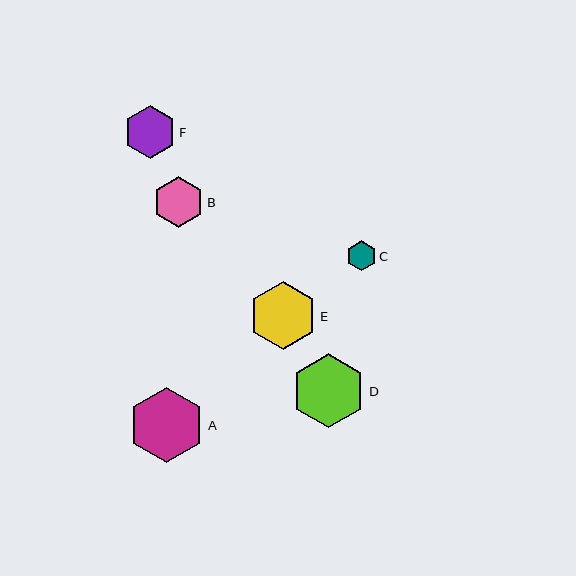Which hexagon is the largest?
Hexagon A is the largest with a size of approximately 76 pixels.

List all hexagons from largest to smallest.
From largest to smallest: A, D, E, F, B, C.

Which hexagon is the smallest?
Hexagon C is the smallest with a size of approximately 30 pixels.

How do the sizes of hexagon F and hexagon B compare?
Hexagon F and hexagon B are approximately the same size.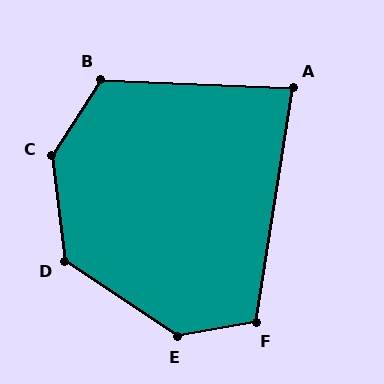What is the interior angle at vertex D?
Approximately 131 degrees (obtuse).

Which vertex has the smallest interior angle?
A, at approximately 84 degrees.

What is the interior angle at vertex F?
Approximately 109 degrees (obtuse).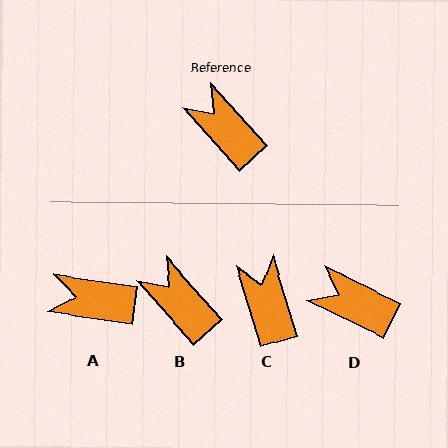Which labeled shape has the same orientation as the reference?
B.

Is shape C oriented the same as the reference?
No, it is off by about 25 degrees.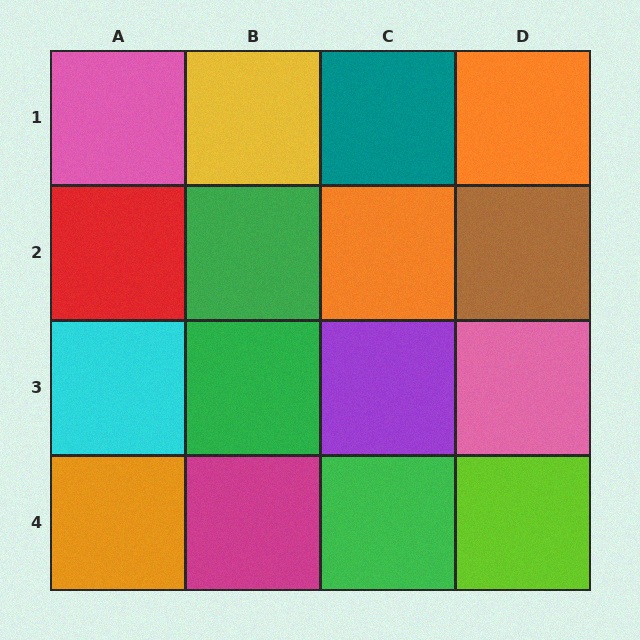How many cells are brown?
1 cell is brown.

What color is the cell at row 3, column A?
Cyan.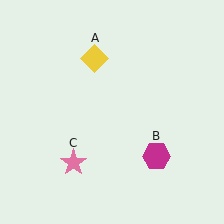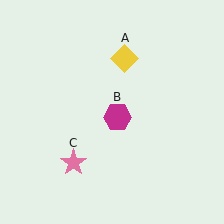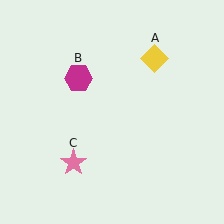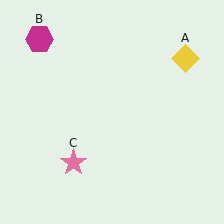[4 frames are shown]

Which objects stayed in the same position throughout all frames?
Pink star (object C) remained stationary.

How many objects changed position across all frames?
2 objects changed position: yellow diamond (object A), magenta hexagon (object B).